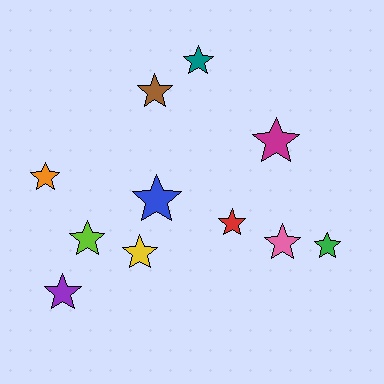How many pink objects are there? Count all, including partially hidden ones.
There is 1 pink object.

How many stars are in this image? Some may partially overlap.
There are 11 stars.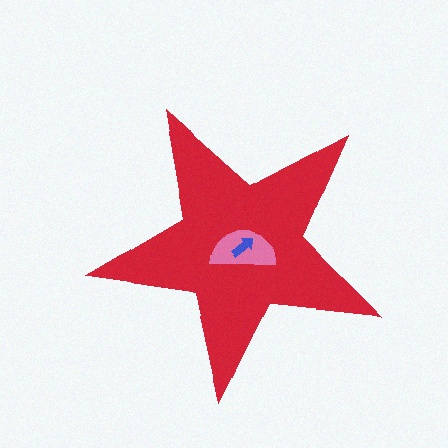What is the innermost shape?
The blue arrow.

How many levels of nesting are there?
3.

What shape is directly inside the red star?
The pink semicircle.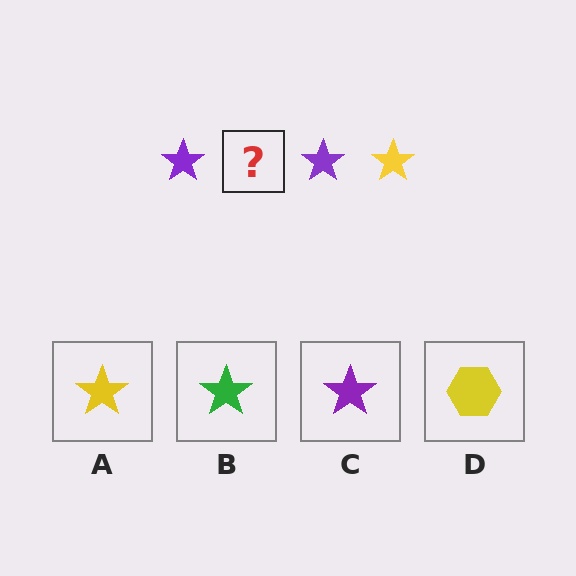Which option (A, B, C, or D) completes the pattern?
A.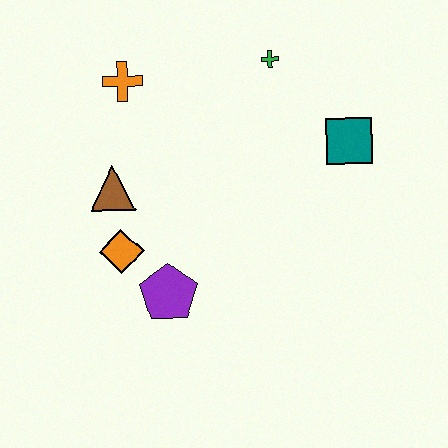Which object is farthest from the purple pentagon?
The green cross is farthest from the purple pentagon.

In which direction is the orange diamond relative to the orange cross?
The orange diamond is below the orange cross.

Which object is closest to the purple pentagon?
The orange diamond is closest to the purple pentagon.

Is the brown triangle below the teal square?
Yes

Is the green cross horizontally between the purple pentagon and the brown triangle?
No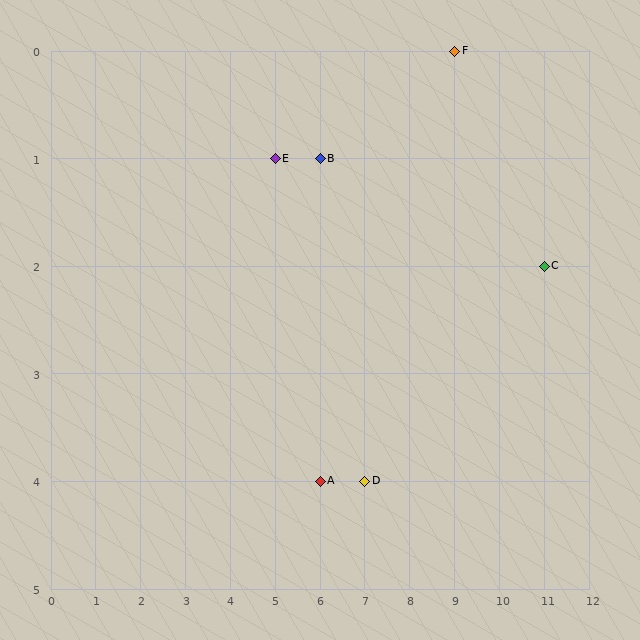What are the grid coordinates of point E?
Point E is at grid coordinates (5, 1).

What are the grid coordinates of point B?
Point B is at grid coordinates (6, 1).